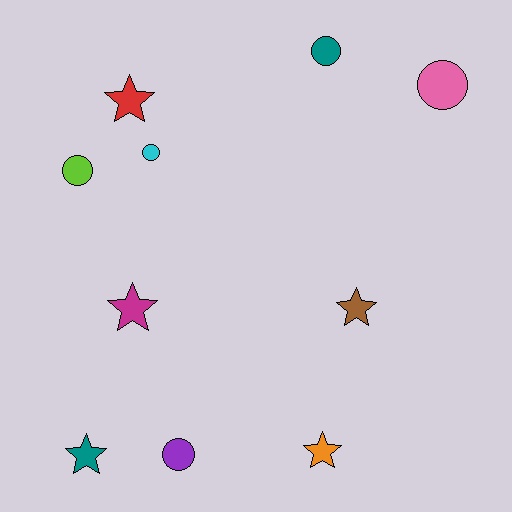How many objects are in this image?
There are 10 objects.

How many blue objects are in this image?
There are no blue objects.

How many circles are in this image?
There are 5 circles.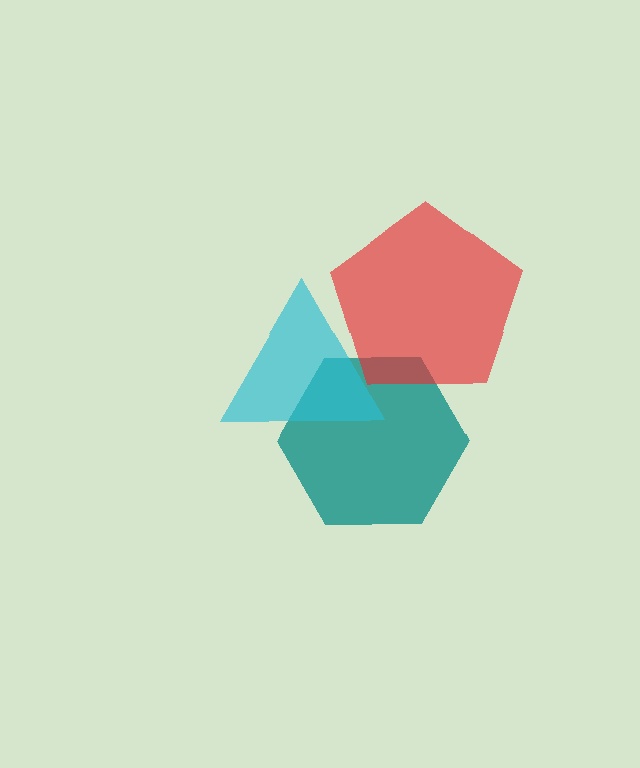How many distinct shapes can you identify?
There are 3 distinct shapes: a teal hexagon, a cyan triangle, a red pentagon.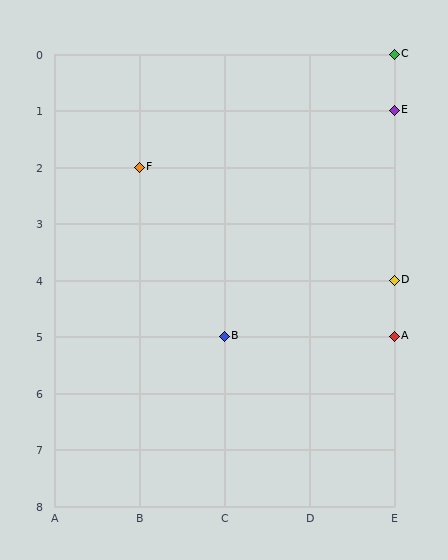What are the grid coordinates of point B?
Point B is at grid coordinates (C, 5).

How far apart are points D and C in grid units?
Points D and C are 4 rows apart.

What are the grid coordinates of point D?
Point D is at grid coordinates (E, 4).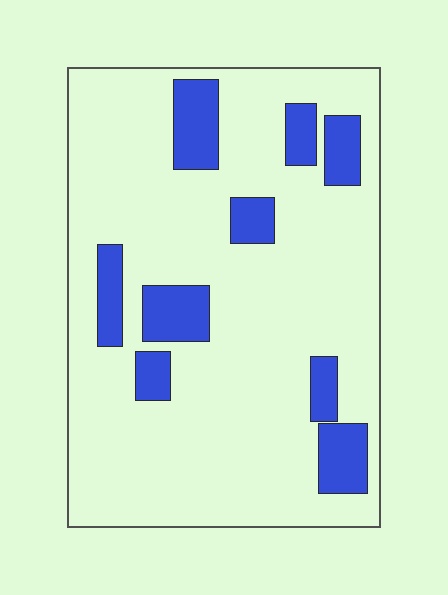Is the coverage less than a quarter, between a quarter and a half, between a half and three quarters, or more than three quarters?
Less than a quarter.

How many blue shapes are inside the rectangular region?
9.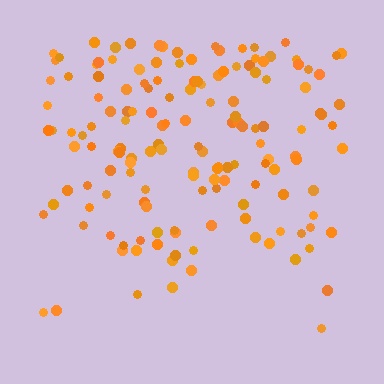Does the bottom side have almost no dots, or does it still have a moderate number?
Still a moderate number, just noticeably fewer than the top.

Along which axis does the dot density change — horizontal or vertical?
Vertical.